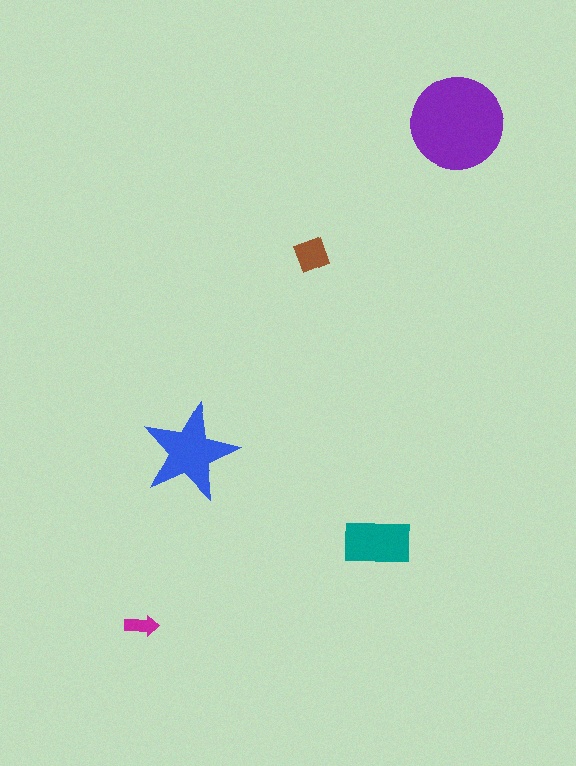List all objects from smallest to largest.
The magenta arrow, the brown square, the teal rectangle, the blue star, the purple circle.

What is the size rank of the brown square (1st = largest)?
4th.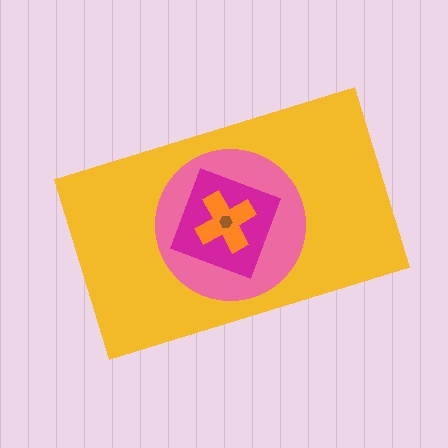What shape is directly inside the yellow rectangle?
The pink circle.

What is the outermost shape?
The yellow rectangle.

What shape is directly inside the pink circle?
The magenta square.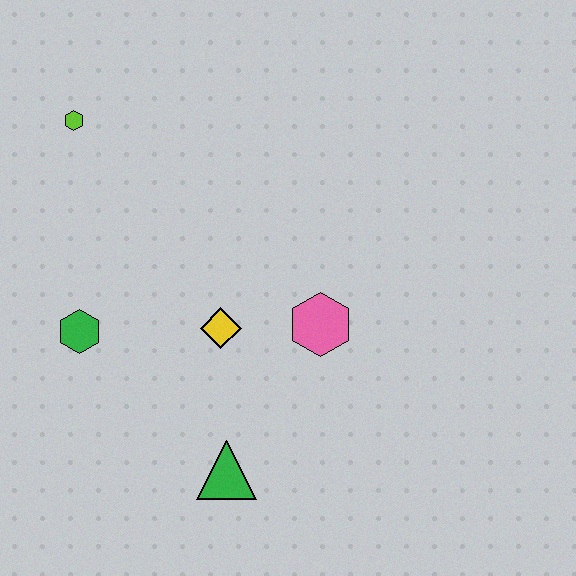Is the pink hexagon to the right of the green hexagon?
Yes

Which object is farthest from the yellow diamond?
The lime hexagon is farthest from the yellow diamond.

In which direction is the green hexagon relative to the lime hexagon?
The green hexagon is below the lime hexagon.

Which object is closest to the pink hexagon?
The yellow diamond is closest to the pink hexagon.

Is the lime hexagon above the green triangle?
Yes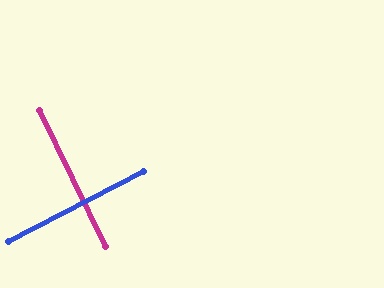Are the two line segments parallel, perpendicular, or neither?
Perpendicular — they meet at approximately 89°.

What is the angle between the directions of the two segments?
Approximately 89 degrees.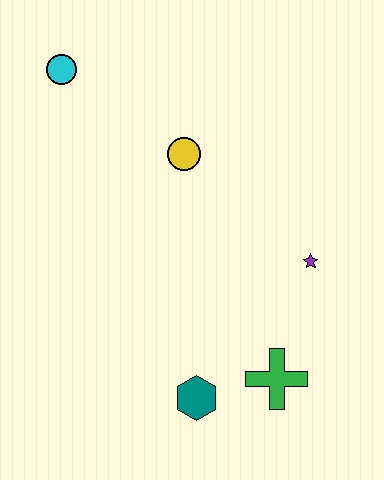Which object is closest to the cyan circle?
The yellow circle is closest to the cyan circle.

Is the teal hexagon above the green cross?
No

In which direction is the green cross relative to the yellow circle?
The green cross is below the yellow circle.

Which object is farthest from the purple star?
The cyan circle is farthest from the purple star.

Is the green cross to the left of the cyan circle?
No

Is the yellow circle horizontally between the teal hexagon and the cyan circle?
Yes